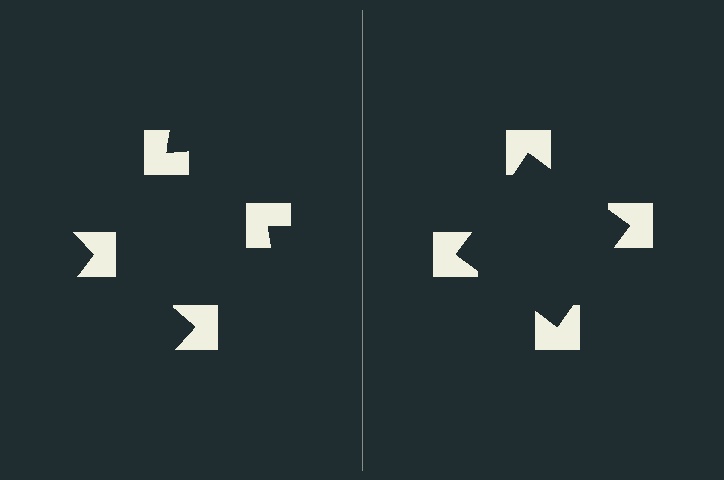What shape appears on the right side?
An illusory square.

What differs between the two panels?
The notched squares are positioned identically on both sides; only the wedge orientations differ. On the right they align to a square; on the left they are misaligned.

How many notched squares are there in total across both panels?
8 — 4 on each side.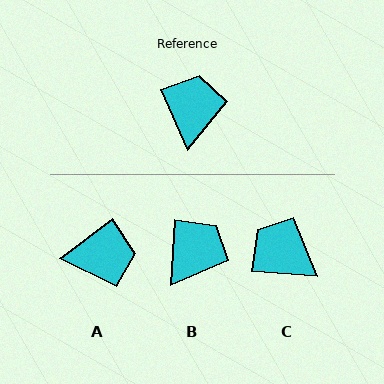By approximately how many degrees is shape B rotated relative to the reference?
Approximately 28 degrees clockwise.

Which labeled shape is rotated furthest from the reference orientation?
A, about 77 degrees away.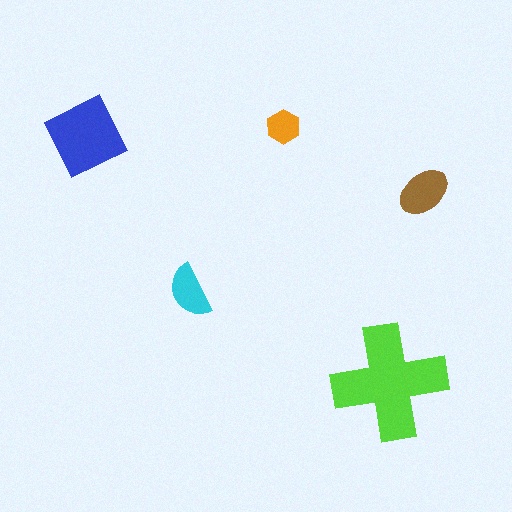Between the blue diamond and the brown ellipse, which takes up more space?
The blue diamond.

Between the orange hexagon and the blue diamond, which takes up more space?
The blue diamond.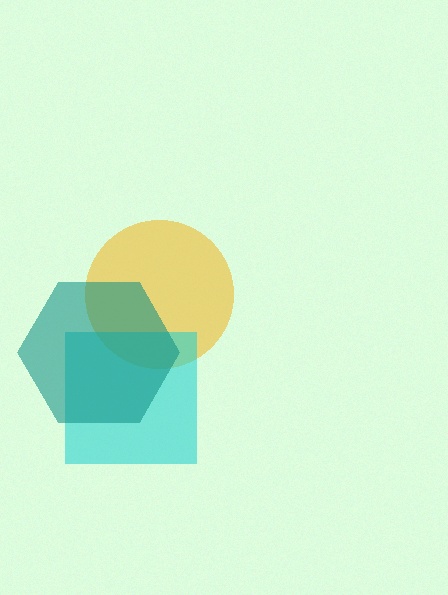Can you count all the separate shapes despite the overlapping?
Yes, there are 3 separate shapes.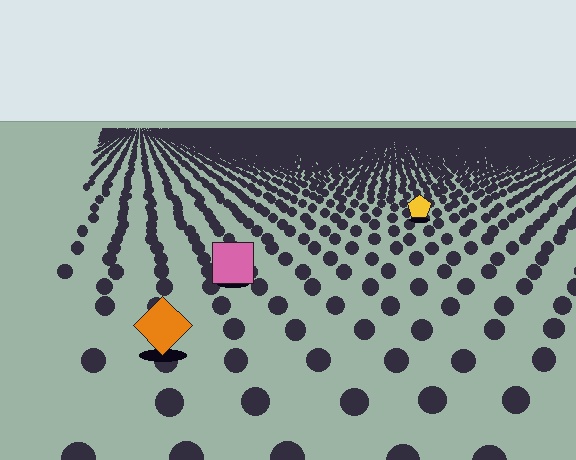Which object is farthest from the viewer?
The yellow pentagon is farthest from the viewer. It appears smaller and the ground texture around it is denser.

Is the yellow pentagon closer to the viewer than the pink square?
No. The pink square is closer — you can tell from the texture gradient: the ground texture is coarser near it.